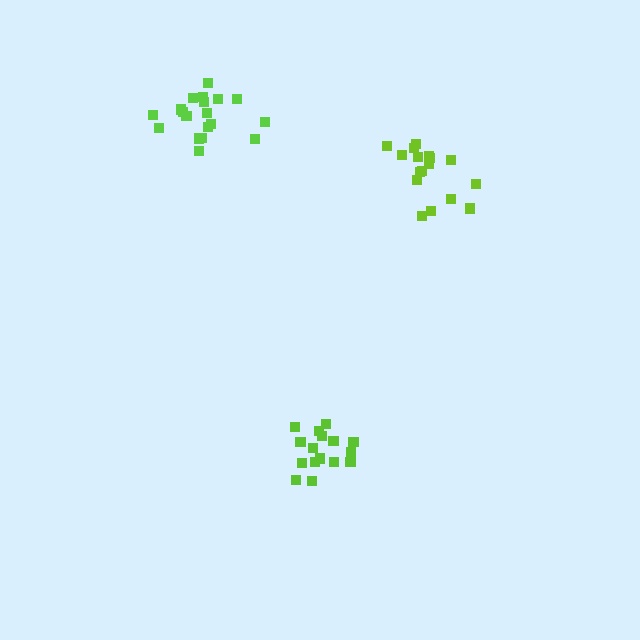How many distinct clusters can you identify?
There are 3 distinct clusters.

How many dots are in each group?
Group 1: 16 dots, Group 2: 17 dots, Group 3: 19 dots (52 total).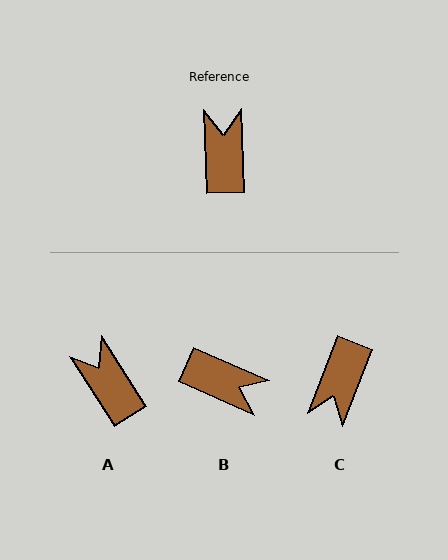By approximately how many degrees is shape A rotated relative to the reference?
Approximately 31 degrees counter-clockwise.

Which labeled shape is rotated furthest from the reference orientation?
C, about 157 degrees away.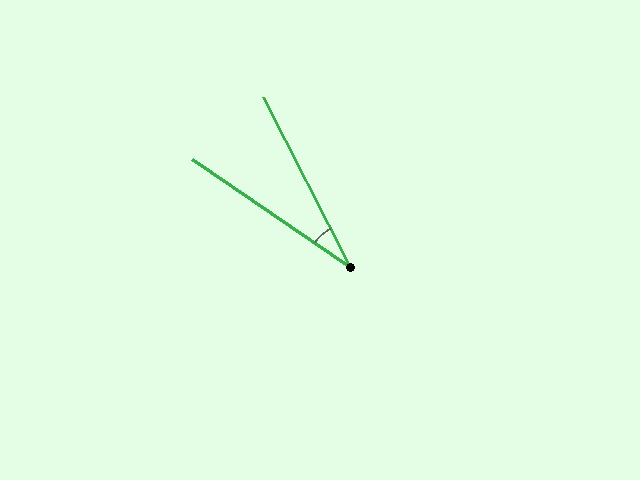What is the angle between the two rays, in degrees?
Approximately 28 degrees.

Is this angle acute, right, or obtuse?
It is acute.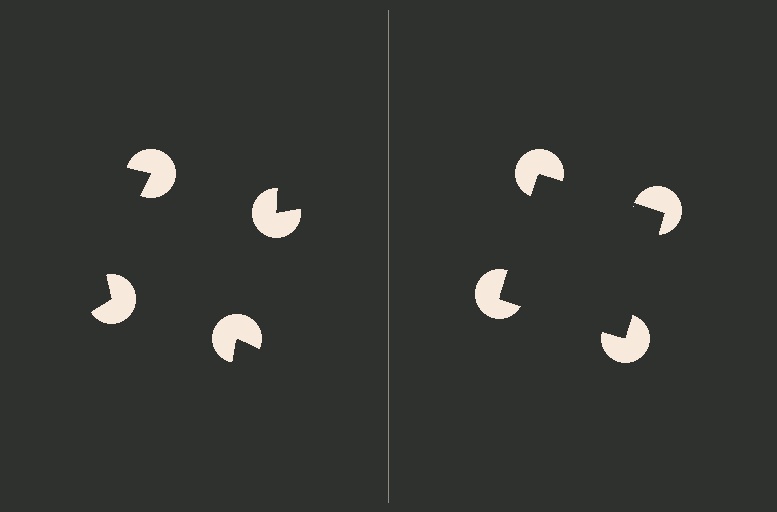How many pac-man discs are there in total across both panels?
8 — 4 on each side.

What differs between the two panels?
The pac-man discs are positioned identically on both sides; only the wedge orientations differ. On the right they align to a square; on the left they are misaligned.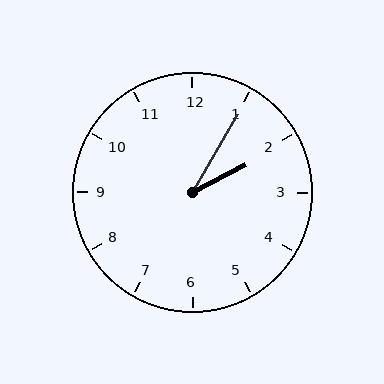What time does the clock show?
2:05.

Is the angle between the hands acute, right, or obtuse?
It is acute.